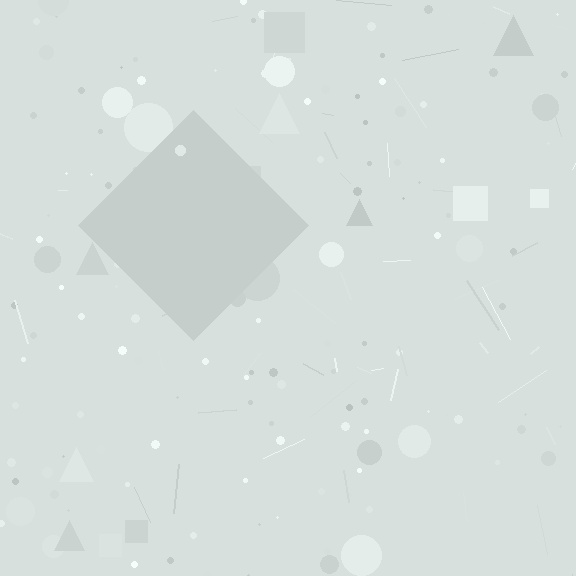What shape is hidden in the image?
A diamond is hidden in the image.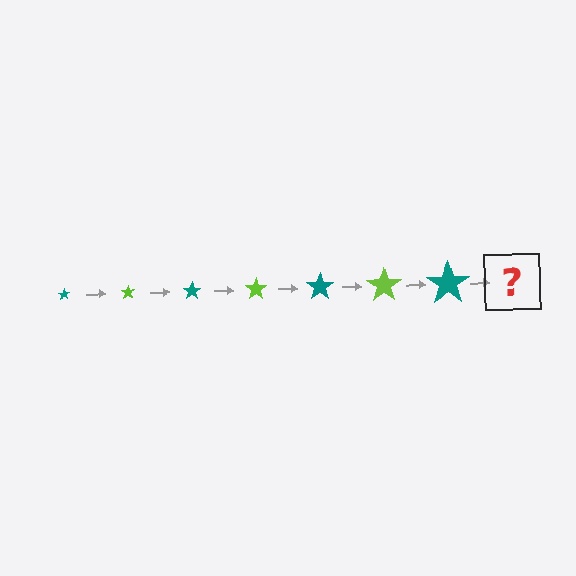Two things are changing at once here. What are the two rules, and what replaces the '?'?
The two rules are that the star grows larger each step and the color cycles through teal and lime. The '?' should be a lime star, larger than the previous one.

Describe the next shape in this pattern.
It should be a lime star, larger than the previous one.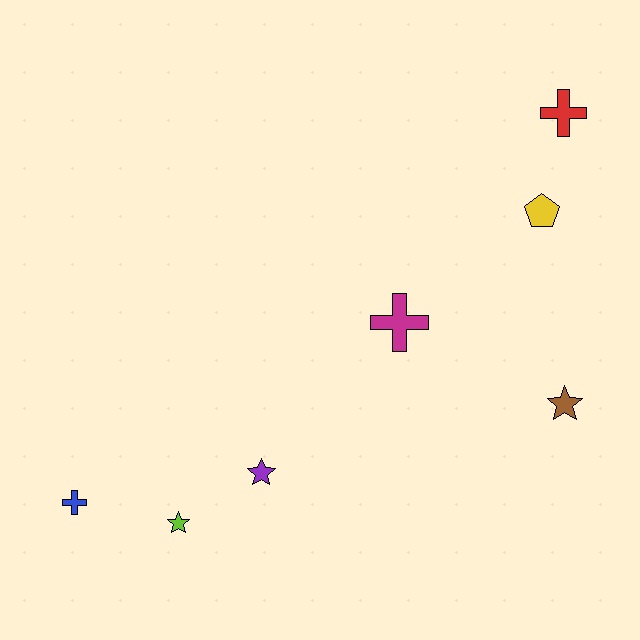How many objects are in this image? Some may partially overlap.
There are 7 objects.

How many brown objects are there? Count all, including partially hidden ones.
There is 1 brown object.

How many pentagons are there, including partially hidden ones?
There is 1 pentagon.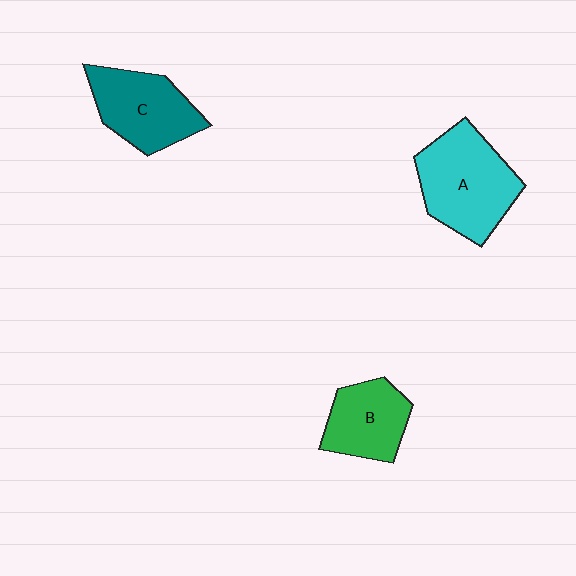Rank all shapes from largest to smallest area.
From largest to smallest: A (cyan), C (teal), B (green).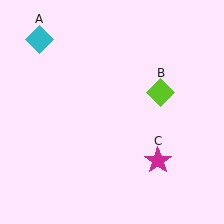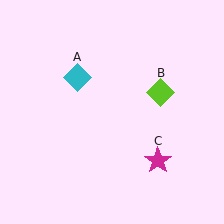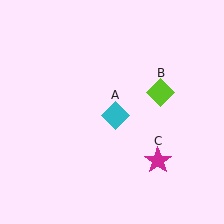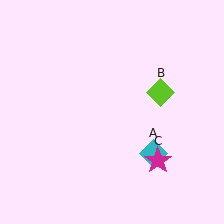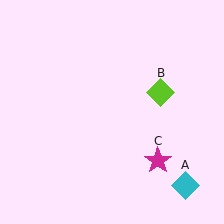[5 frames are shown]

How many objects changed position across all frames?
1 object changed position: cyan diamond (object A).